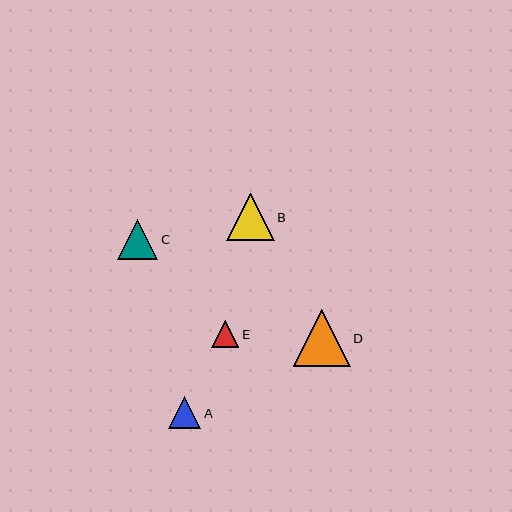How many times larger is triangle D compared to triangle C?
Triangle D is approximately 1.4 times the size of triangle C.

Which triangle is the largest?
Triangle D is the largest with a size of approximately 57 pixels.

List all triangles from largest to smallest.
From largest to smallest: D, B, C, A, E.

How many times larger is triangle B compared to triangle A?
Triangle B is approximately 1.5 times the size of triangle A.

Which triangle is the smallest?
Triangle E is the smallest with a size of approximately 27 pixels.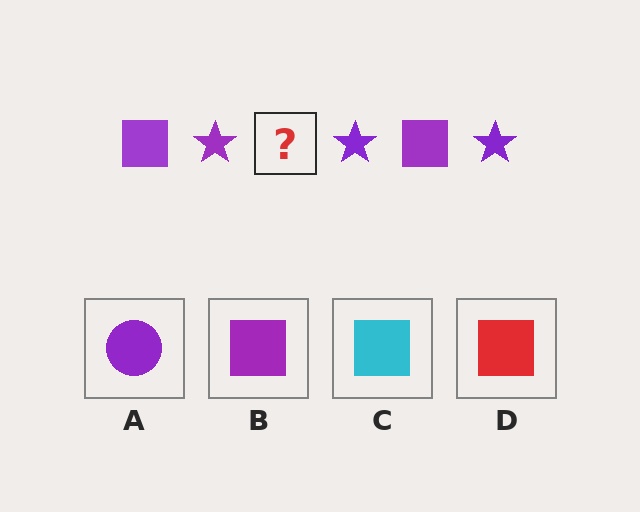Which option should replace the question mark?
Option B.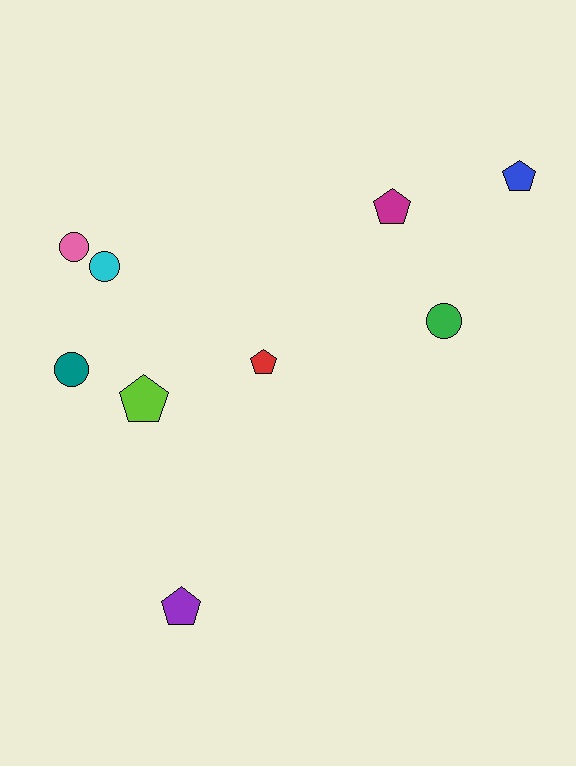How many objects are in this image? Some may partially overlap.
There are 9 objects.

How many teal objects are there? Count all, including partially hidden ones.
There is 1 teal object.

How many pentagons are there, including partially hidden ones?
There are 5 pentagons.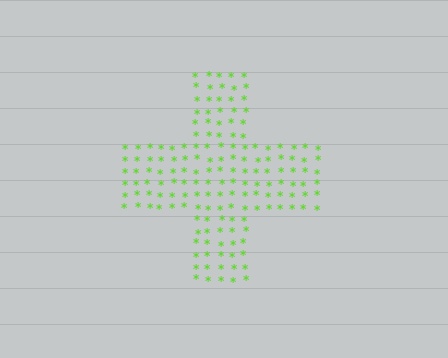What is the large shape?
The large shape is a cross.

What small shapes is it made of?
It is made of small asterisks.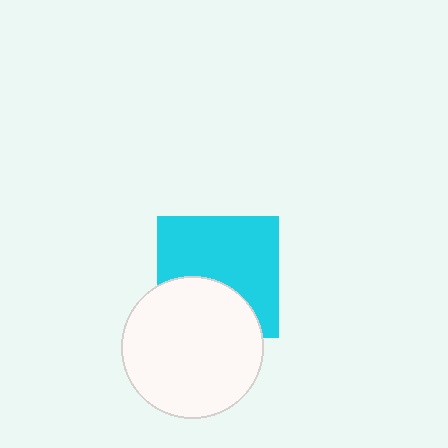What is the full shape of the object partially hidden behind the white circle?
The partially hidden object is a cyan square.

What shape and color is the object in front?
The object in front is a white circle.